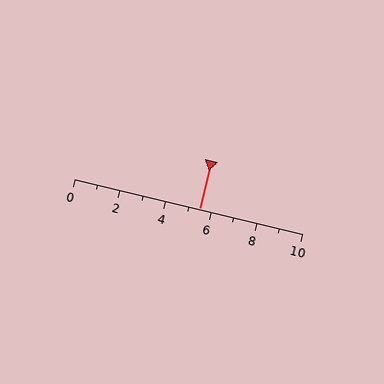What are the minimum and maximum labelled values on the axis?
The axis runs from 0 to 10.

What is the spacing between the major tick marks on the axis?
The major ticks are spaced 2 apart.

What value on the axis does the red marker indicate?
The marker indicates approximately 5.5.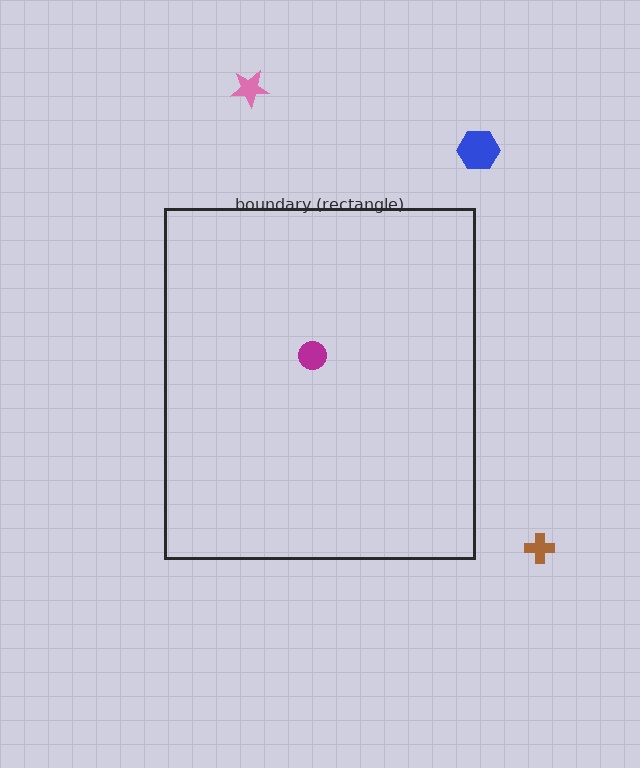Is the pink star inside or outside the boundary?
Outside.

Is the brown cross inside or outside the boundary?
Outside.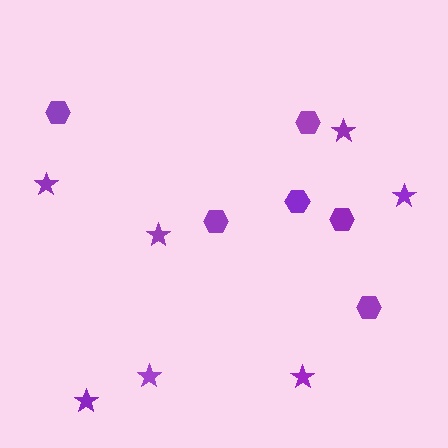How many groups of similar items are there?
There are 2 groups: one group of hexagons (6) and one group of stars (7).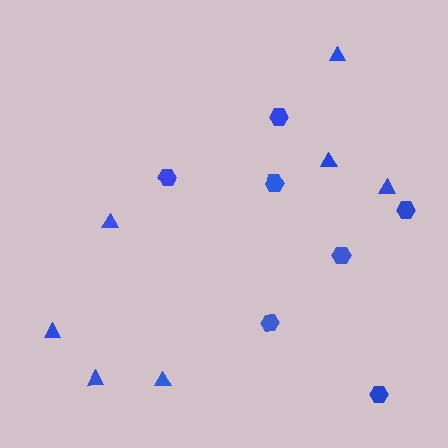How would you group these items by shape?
There are 2 groups: one group of triangles (7) and one group of hexagons (7).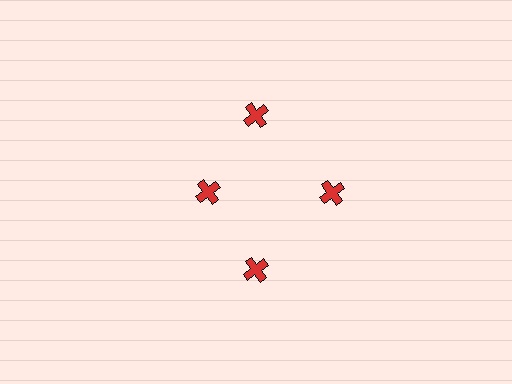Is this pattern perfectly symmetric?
No. The 4 red crosses are arranged in a ring, but one element near the 9 o'clock position is pulled inward toward the center, breaking the 4-fold rotational symmetry.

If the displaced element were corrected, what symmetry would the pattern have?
It would have 4-fold rotational symmetry — the pattern would map onto itself every 90 degrees.